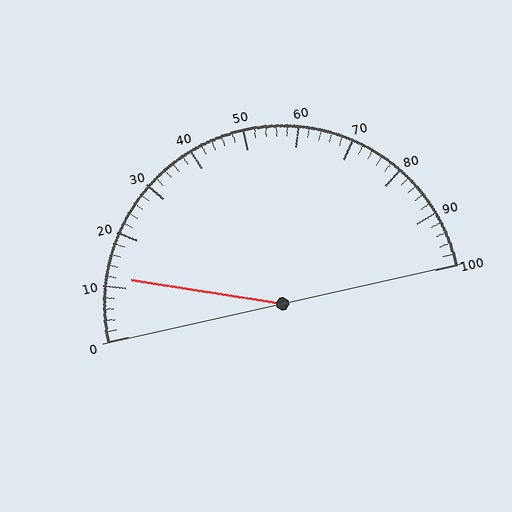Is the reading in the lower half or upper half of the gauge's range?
The reading is in the lower half of the range (0 to 100).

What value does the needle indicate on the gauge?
The needle indicates approximately 12.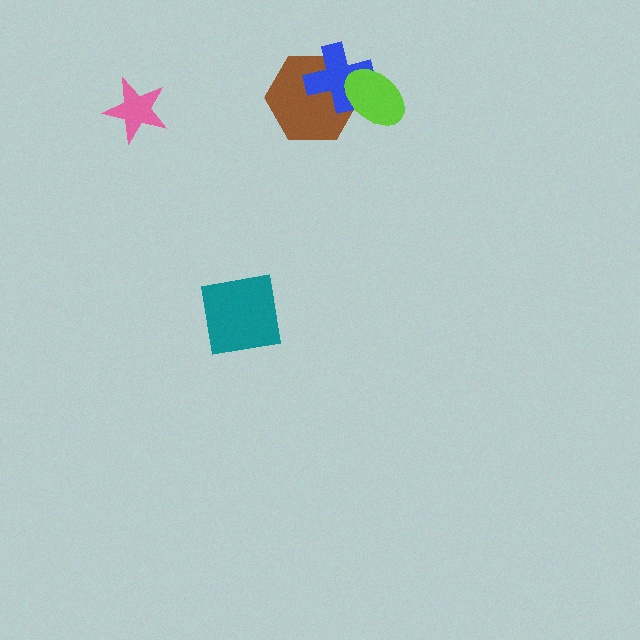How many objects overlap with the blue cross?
2 objects overlap with the blue cross.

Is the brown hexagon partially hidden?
Yes, it is partially covered by another shape.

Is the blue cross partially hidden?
Yes, it is partially covered by another shape.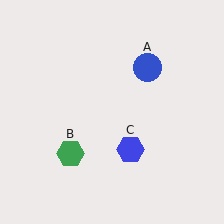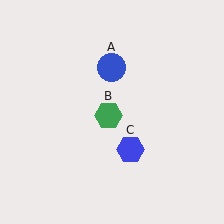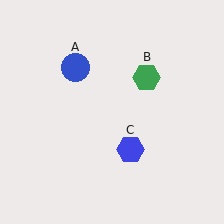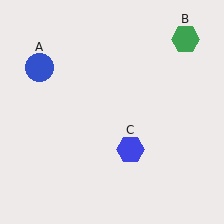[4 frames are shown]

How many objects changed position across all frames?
2 objects changed position: blue circle (object A), green hexagon (object B).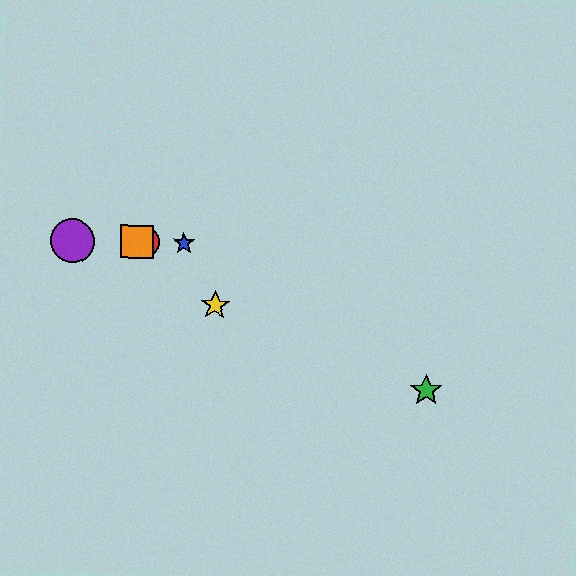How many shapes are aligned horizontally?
4 shapes (the red circle, the blue star, the purple circle, the orange square) are aligned horizontally.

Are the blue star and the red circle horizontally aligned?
Yes, both are at y≈243.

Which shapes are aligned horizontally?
The red circle, the blue star, the purple circle, the orange square are aligned horizontally.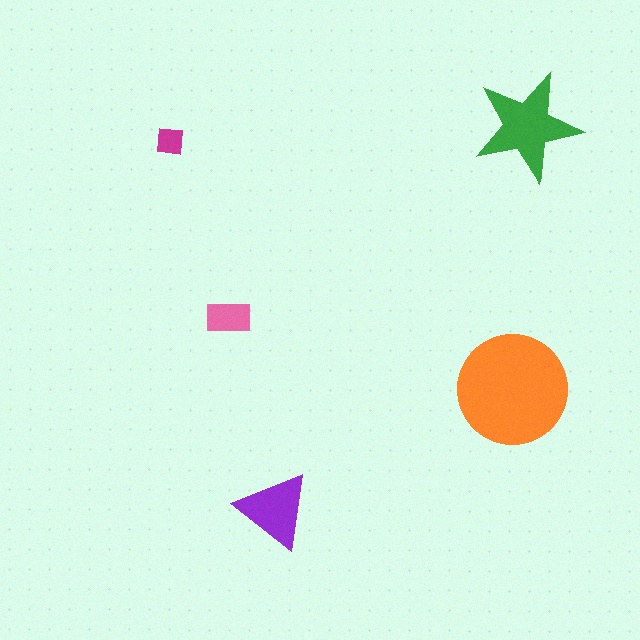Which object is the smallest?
The magenta square.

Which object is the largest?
The orange circle.